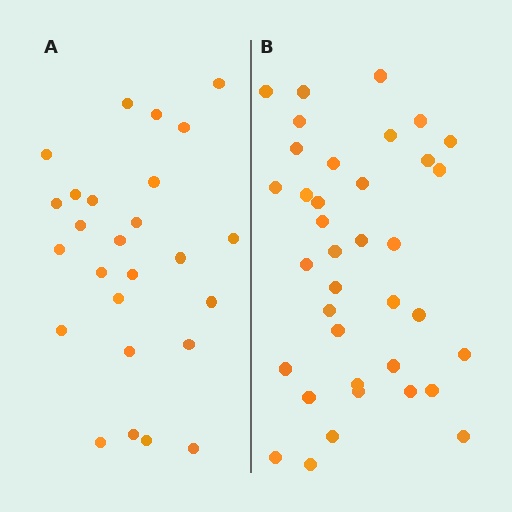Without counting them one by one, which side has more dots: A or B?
Region B (the right region) has more dots.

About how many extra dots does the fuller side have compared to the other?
Region B has roughly 12 or so more dots than region A.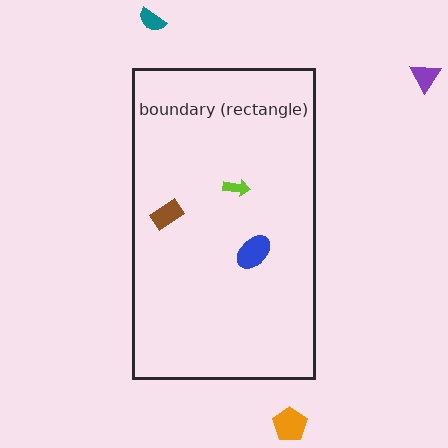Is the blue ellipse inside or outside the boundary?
Inside.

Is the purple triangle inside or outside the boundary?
Outside.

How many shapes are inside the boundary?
3 inside, 3 outside.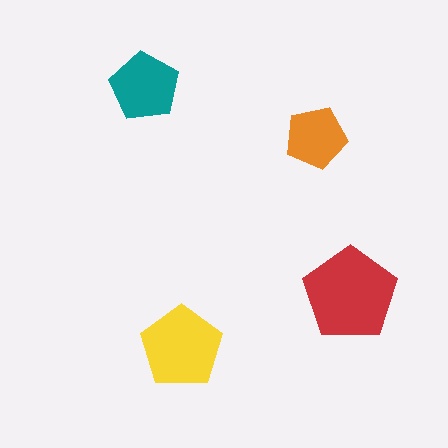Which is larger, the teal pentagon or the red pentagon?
The red one.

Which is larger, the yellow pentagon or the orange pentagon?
The yellow one.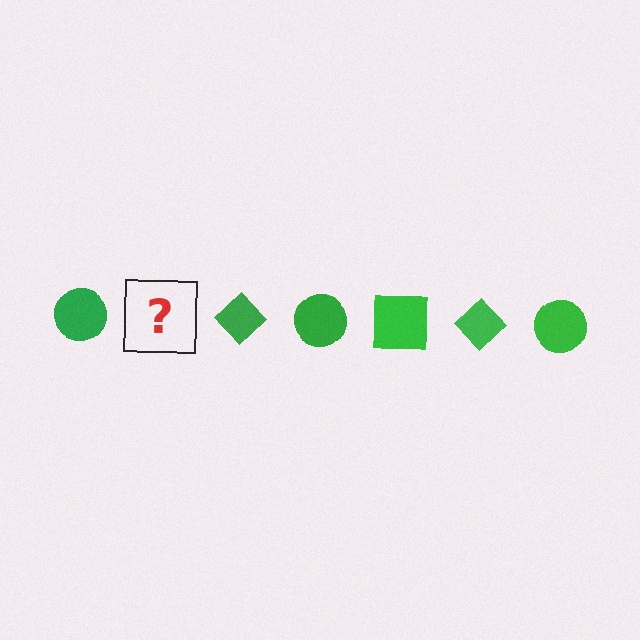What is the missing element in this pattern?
The missing element is a green square.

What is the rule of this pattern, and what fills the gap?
The rule is that the pattern cycles through circle, square, diamond shapes in green. The gap should be filled with a green square.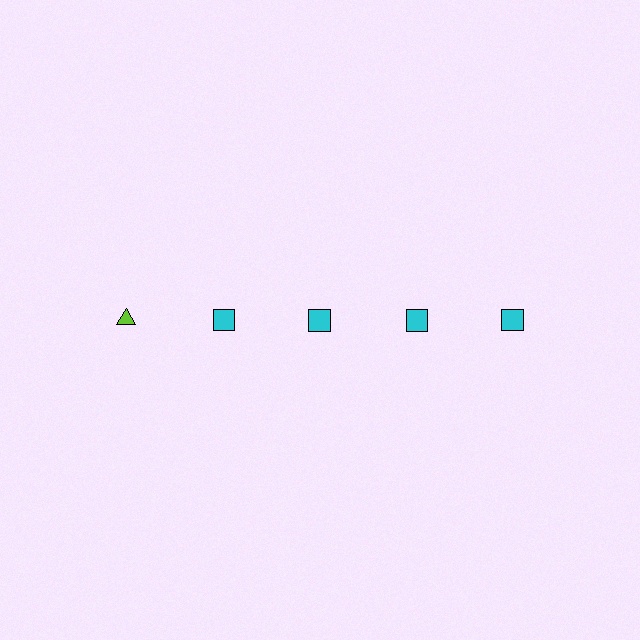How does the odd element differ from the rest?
It differs in both color (lime instead of cyan) and shape (triangle instead of square).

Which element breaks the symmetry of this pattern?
The lime triangle in the top row, leftmost column breaks the symmetry. All other shapes are cyan squares.